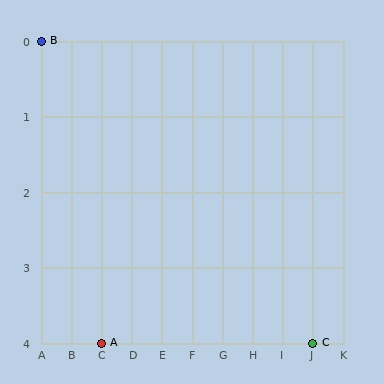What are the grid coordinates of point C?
Point C is at grid coordinates (J, 4).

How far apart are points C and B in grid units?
Points C and B are 9 columns and 4 rows apart (about 9.8 grid units diagonally).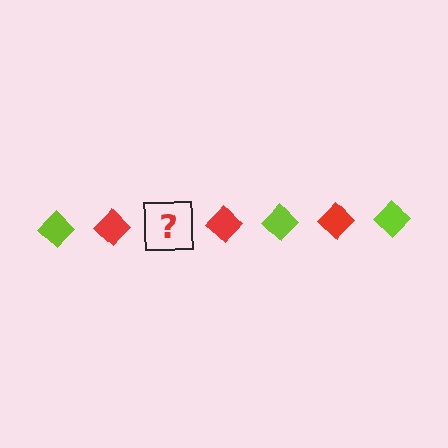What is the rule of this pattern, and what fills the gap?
The rule is that the pattern cycles through lime, red diamonds. The gap should be filled with a lime diamond.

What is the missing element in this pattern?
The missing element is a lime diamond.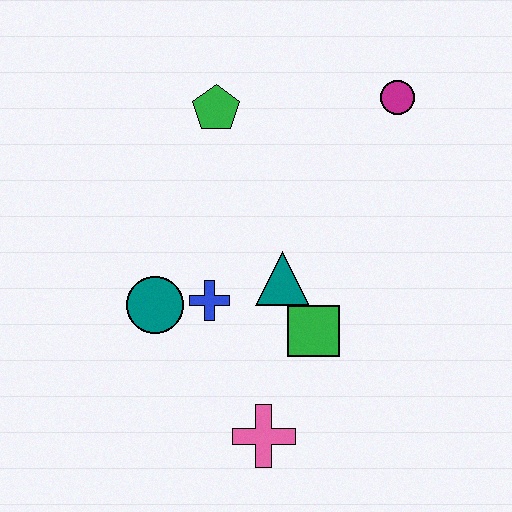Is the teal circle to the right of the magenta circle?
No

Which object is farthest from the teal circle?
The magenta circle is farthest from the teal circle.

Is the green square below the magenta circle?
Yes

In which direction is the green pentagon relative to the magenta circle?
The green pentagon is to the left of the magenta circle.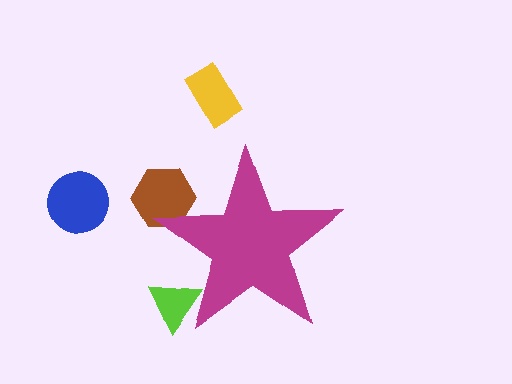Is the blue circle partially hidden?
No, the blue circle is fully visible.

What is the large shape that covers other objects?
A magenta star.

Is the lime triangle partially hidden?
Yes, the lime triangle is partially hidden behind the magenta star.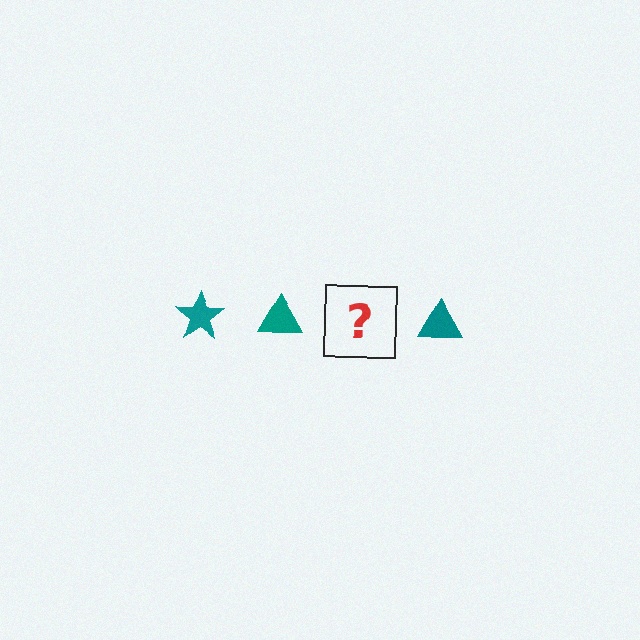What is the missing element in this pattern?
The missing element is a teal star.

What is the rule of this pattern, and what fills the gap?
The rule is that the pattern cycles through star, triangle shapes in teal. The gap should be filled with a teal star.